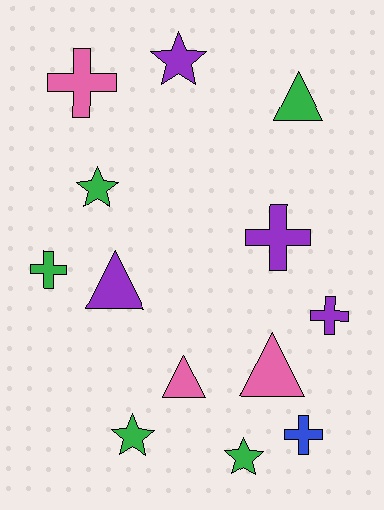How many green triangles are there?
There is 1 green triangle.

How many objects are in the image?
There are 13 objects.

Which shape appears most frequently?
Cross, with 5 objects.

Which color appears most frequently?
Green, with 5 objects.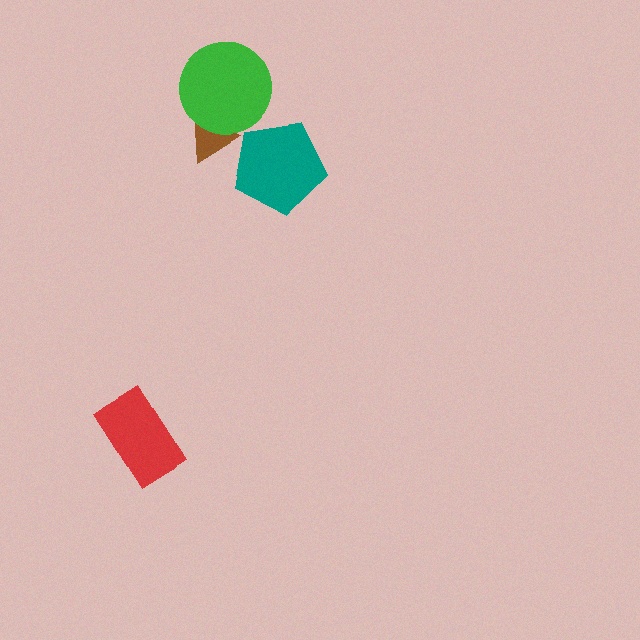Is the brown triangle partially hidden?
Yes, it is partially covered by another shape.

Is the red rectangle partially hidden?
No, no other shape covers it.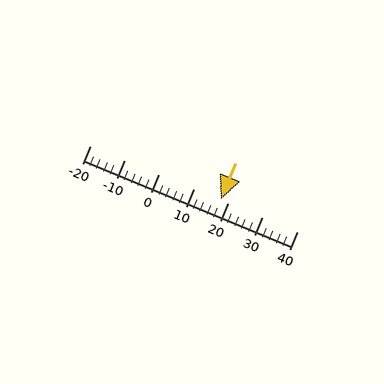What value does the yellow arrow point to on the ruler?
The yellow arrow points to approximately 18.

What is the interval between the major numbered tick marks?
The major tick marks are spaced 10 units apart.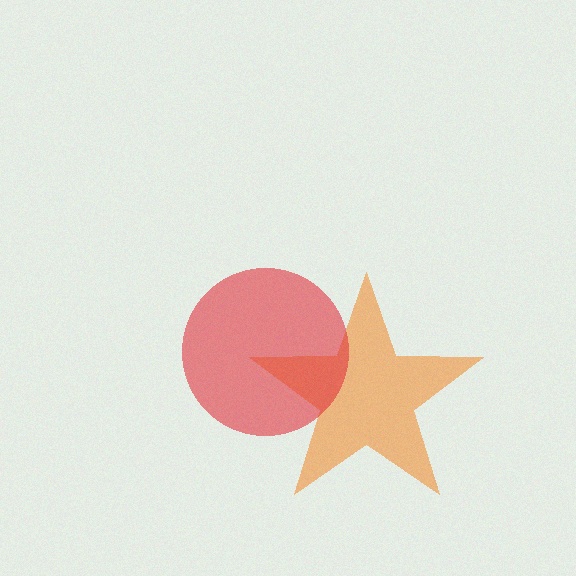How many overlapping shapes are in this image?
There are 2 overlapping shapes in the image.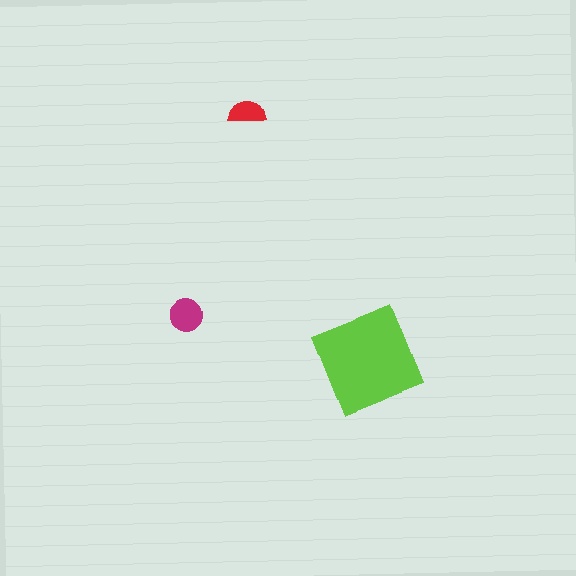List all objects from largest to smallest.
The lime square, the magenta circle, the red semicircle.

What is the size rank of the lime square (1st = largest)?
1st.